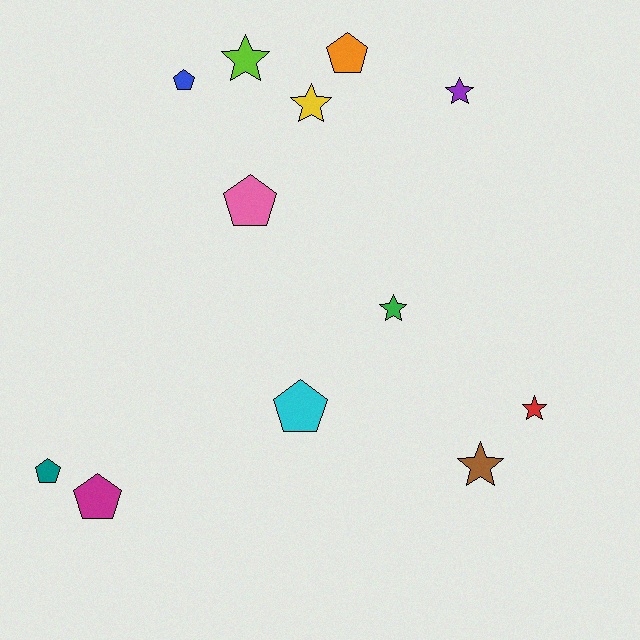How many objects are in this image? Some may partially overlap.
There are 12 objects.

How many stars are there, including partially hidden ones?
There are 6 stars.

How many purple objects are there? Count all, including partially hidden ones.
There is 1 purple object.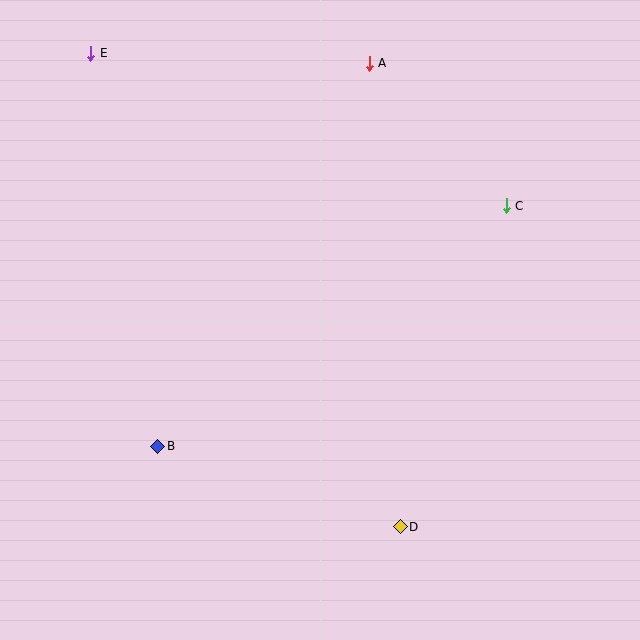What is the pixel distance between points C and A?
The distance between C and A is 198 pixels.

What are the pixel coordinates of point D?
Point D is at (400, 527).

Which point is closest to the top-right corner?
Point C is closest to the top-right corner.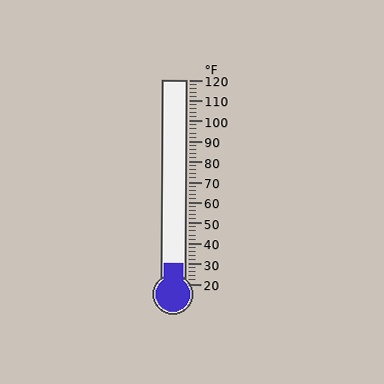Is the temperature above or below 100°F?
The temperature is below 100°F.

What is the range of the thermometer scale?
The thermometer scale ranges from 20°F to 120°F.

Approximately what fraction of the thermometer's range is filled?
The thermometer is filled to approximately 10% of its range.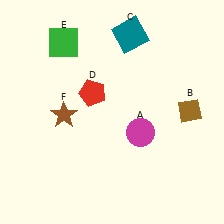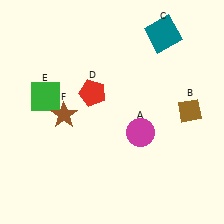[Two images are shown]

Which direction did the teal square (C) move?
The teal square (C) moved right.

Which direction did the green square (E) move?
The green square (E) moved down.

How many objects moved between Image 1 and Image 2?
2 objects moved between the two images.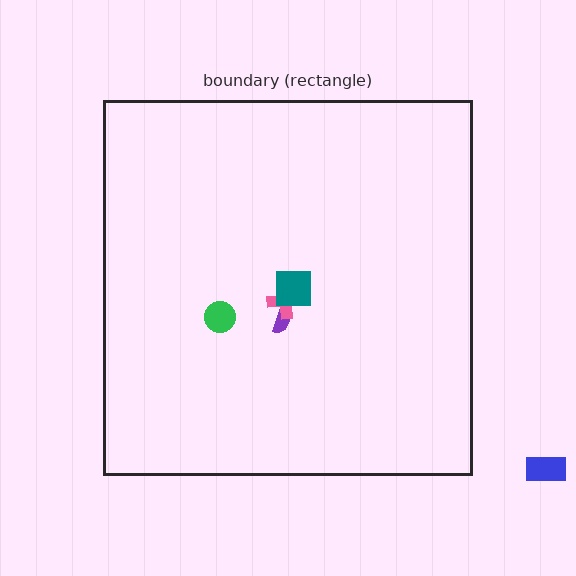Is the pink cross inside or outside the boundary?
Inside.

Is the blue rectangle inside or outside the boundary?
Outside.